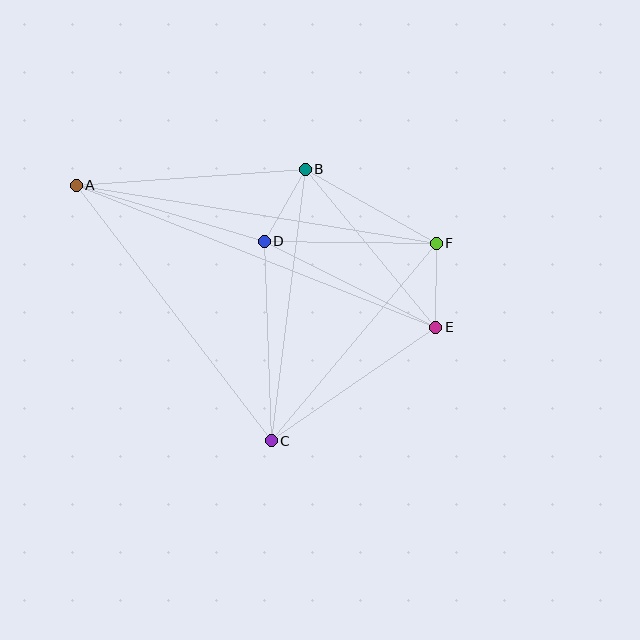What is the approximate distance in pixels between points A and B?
The distance between A and B is approximately 230 pixels.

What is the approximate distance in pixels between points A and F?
The distance between A and F is approximately 365 pixels.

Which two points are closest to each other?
Points B and D are closest to each other.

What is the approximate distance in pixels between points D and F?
The distance between D and F is approximately 172 pixels.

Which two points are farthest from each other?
Points A and E are farthest from each other.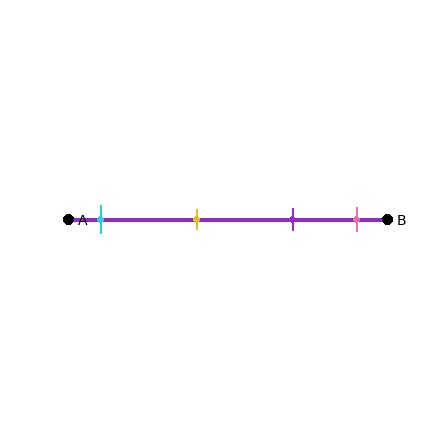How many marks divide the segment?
There are 4 marks dividing the segment.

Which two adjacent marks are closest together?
The purple and pink marks are the closest adjacent pair.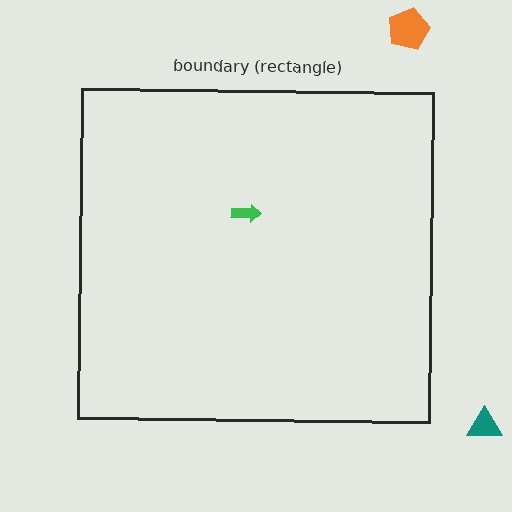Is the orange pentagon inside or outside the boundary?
Outside.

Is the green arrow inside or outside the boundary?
Inside.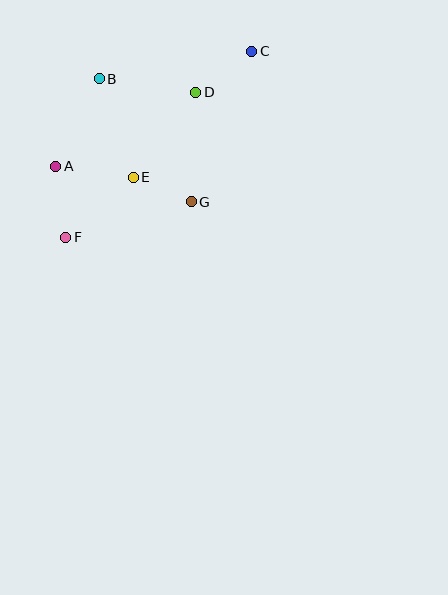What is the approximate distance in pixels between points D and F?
The distance between D and F is approximately 195 pixels.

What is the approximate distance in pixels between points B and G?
The distance between B and G is approximately 154 pixels.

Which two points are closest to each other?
Points E and G are closest to each other.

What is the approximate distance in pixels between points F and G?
The distance between F and G is approximately 130 pixels.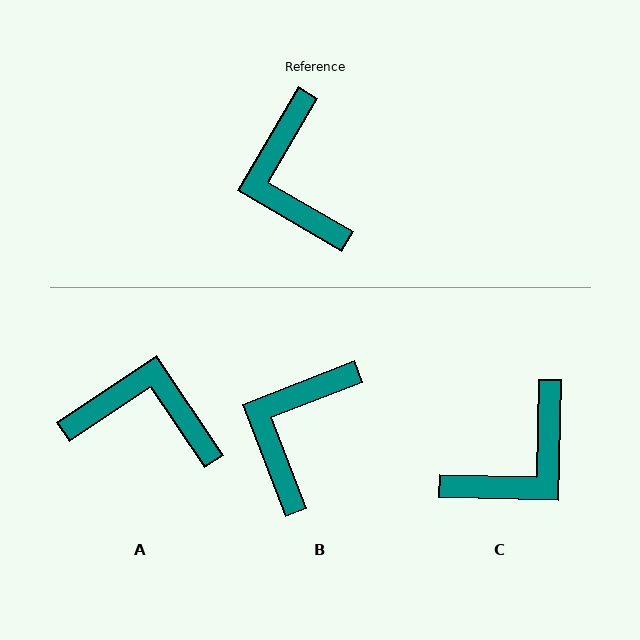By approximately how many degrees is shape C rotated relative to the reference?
Approximately 119 degrees counter-clockwise.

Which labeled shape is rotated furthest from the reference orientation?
C, about 119 degrees away.